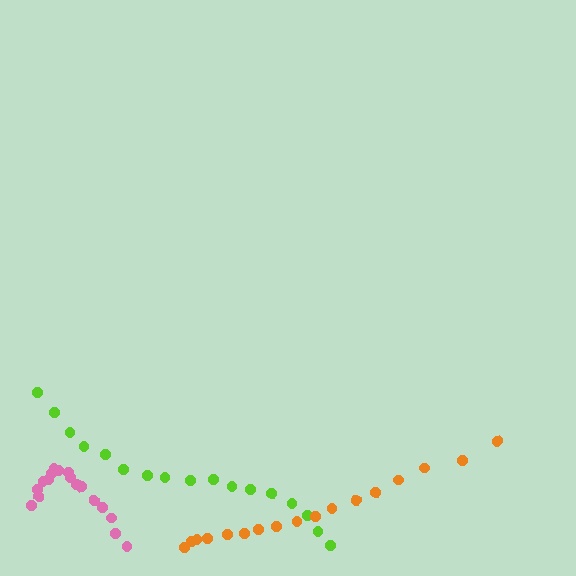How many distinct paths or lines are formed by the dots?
There are 3 distinct paths.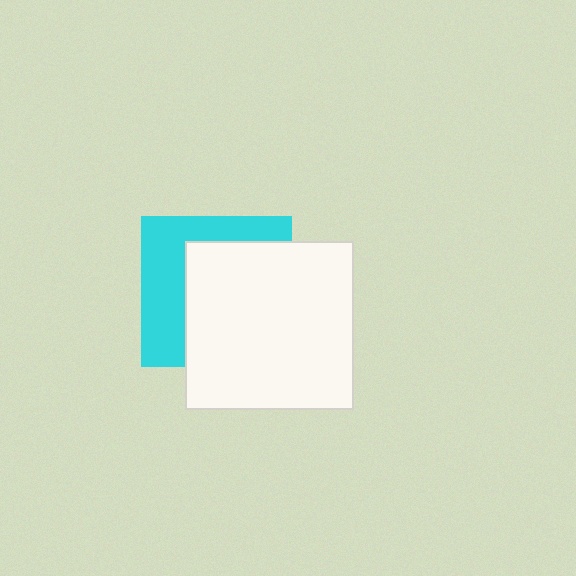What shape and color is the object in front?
The object in front is a white square.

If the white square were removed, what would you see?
You would see the complete cyan square.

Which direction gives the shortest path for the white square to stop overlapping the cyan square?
Moving right gives the shortest separation.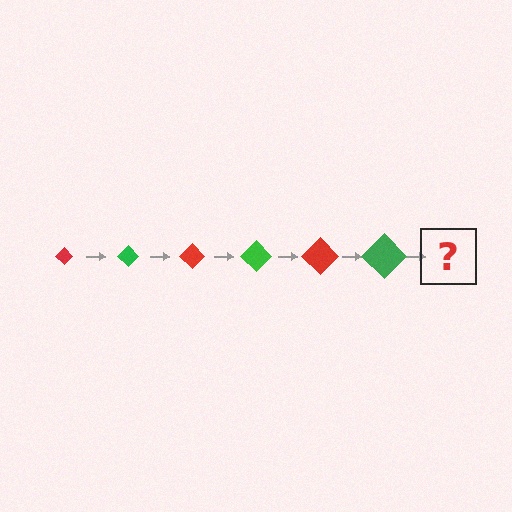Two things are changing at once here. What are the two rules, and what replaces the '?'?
The two rules are that the diamond grows larger each step and the color cycles through red and green. The '?' should be a red diamond, larger than the previous one.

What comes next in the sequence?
The next element should be a red diamond, larger than the previous one.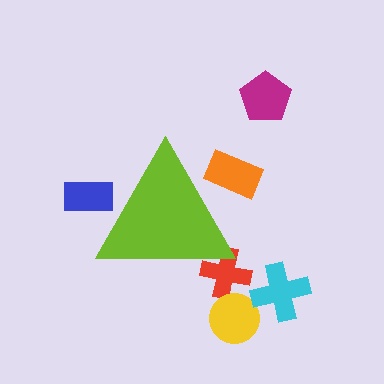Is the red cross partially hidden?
Yes, the red cross is partially hidden behind the lime triangle.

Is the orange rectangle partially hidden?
Yes, the orange rectangle is partially hidden behind the lime triangle.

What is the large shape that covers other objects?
A lime triangle.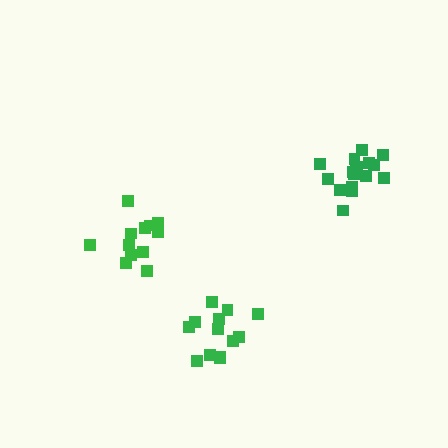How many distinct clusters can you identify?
There are 3 distinct clusters.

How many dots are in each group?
Group 1: 13 dots, Group 2: 12 dots, Group 3: 17 dots (42 total).